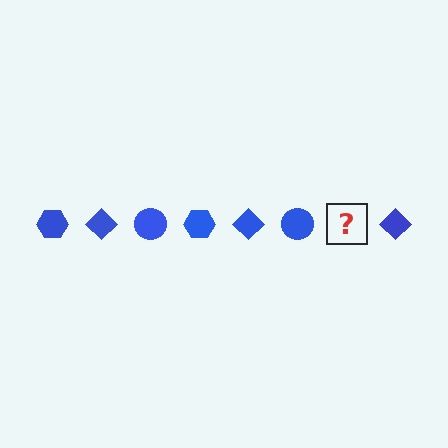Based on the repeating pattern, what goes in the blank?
The blank should be a blue hexagon.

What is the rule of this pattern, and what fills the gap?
The rule is that the pattern cycles through hexagon, diamond, circle shapes in blue. The gap should be filled with a blue hexagon.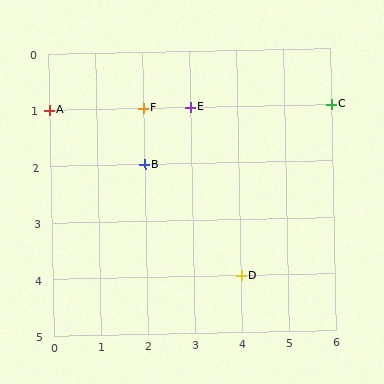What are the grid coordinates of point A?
Point A is at grid coordinates (0, 1).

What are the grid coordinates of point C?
Point C is at grid coordinates (6, 1).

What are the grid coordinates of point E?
Point E is at grid coordinates (3, 1).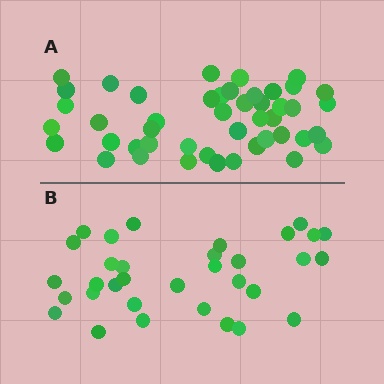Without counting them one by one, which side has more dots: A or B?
Region A (the top region) has more dots.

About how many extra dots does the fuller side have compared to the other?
Region A has approximately 15 more dots than region B.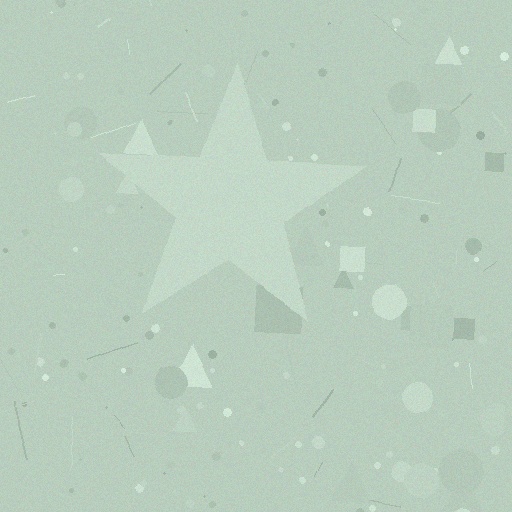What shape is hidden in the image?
A star is hidden in the image.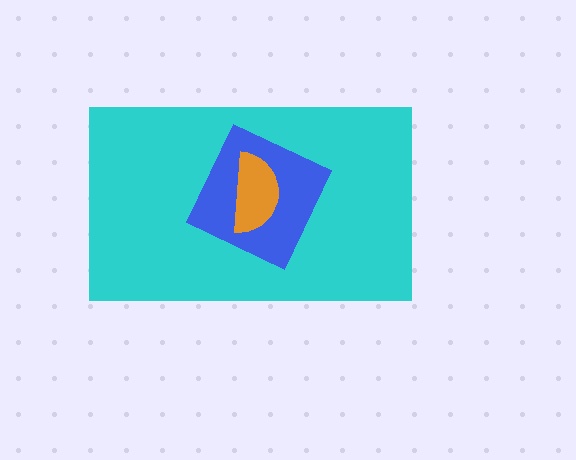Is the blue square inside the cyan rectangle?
Yes.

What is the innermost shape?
The orange semicircle.